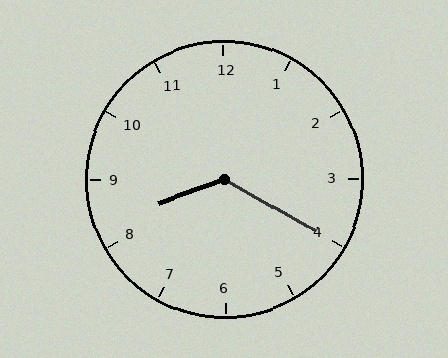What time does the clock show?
8:20.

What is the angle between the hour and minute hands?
Approximately 130 degrees.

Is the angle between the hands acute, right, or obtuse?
It is obtuse.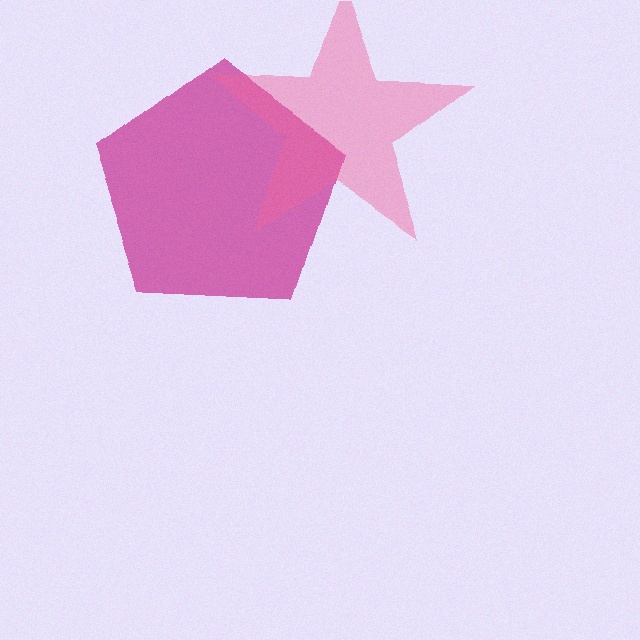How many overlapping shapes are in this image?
There are 2 overlapping shapes in the image.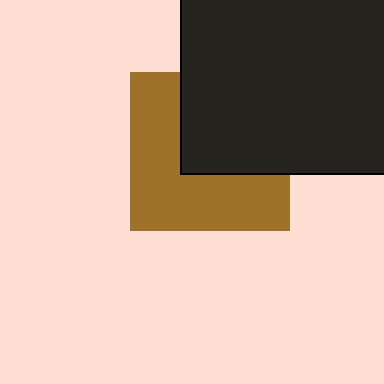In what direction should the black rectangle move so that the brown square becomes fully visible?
The black rectangle should move toward the upper-right. That is the shortest direction to clear the overlap and leave the brown square fully visible.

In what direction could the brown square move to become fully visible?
The brown square could move toward the lower-left. That would shift it out from behind the black rectangle entirely.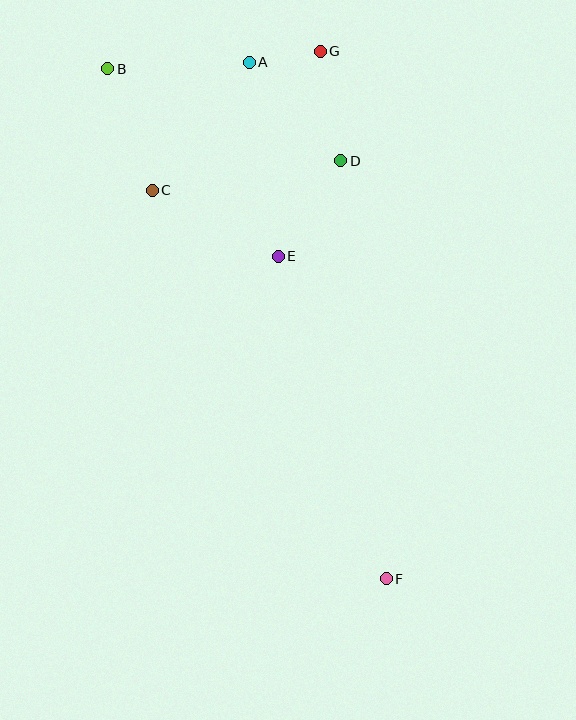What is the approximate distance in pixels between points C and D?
The distance between C and D is approximately 191 pixels.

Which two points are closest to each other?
Points A and G are closest to each other.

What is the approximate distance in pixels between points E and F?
The distance between E and F is approximately 340 pixels.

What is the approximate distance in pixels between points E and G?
The distance between E and G is approximately 209 pixels.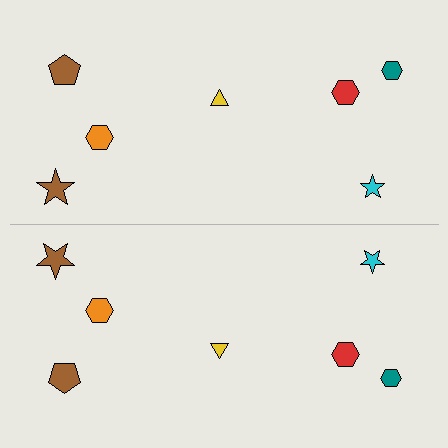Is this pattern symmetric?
Yes, this pattern has bilateral (reflection) symmetry.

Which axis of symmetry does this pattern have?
The pattern has a horizontal axis of symmetry running through the center of the image.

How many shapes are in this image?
There are 14 shapes in this image.